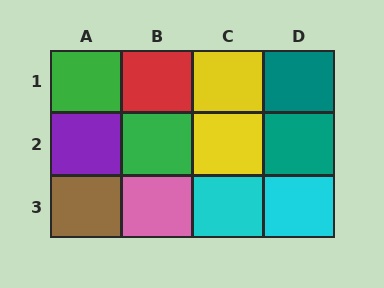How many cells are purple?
1 cell is purple.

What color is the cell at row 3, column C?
Cyan.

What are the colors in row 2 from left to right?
Purple, green, yellow, teal.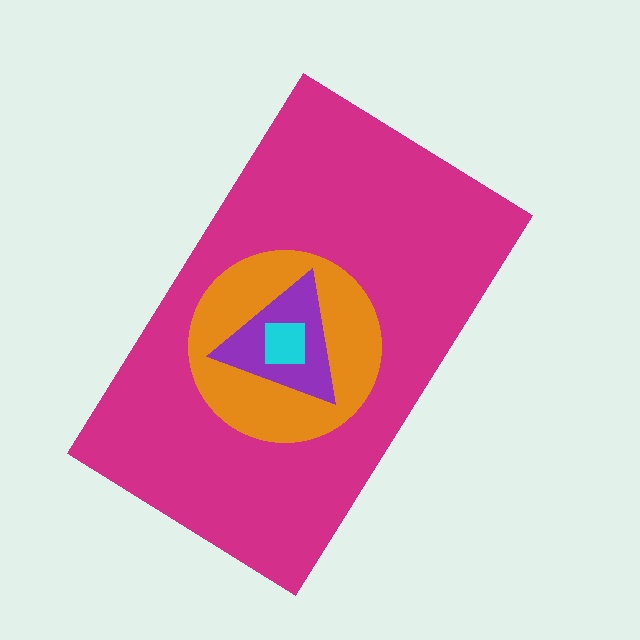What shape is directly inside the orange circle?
The purple triangle.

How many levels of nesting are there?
4.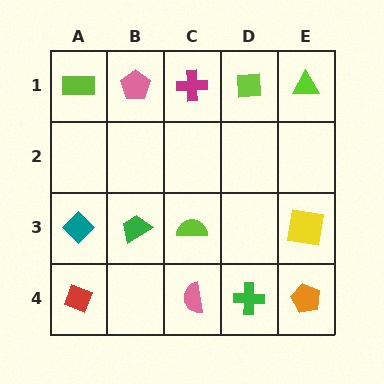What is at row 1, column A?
A lime rectangle.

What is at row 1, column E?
A lime triangle.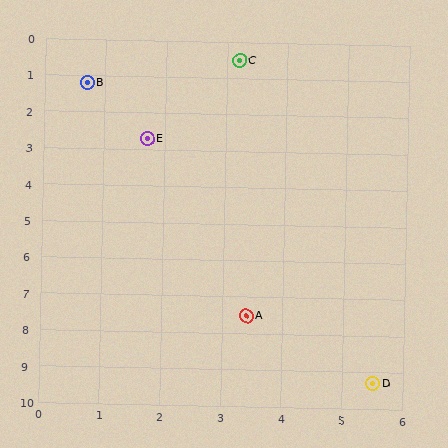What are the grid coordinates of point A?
Point A is at approximately (3.4, 7.5).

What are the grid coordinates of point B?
Point B is at approximately (0.7, 1.2).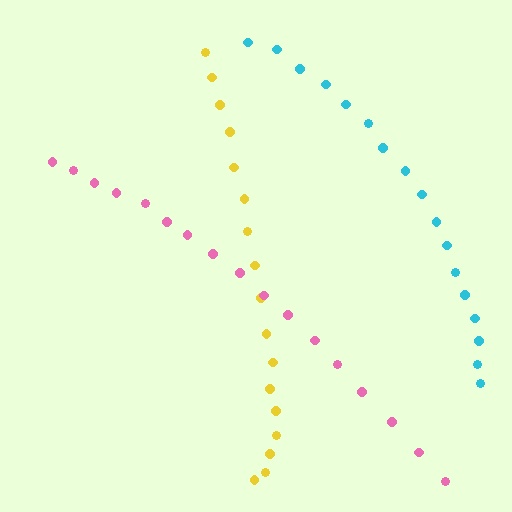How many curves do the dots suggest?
There are 3 distinct paths.